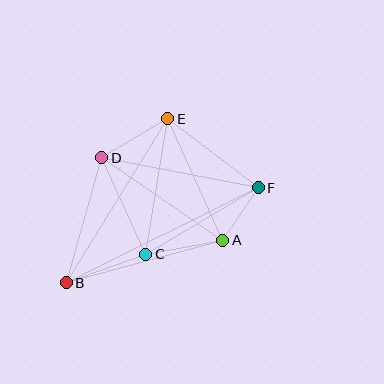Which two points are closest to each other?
Points A and F are closest to each other.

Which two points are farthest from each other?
Points B and F are farthest from each other.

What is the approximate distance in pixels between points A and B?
The distance between A and B is approximately 162 pixels.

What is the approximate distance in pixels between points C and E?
The distance between C and E is approximately 137 pixels.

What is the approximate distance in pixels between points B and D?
The distance between B and D is approximately 130 pixels.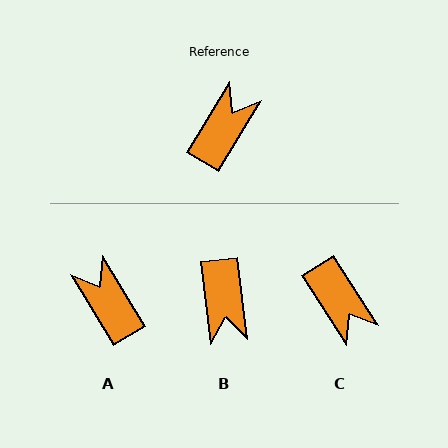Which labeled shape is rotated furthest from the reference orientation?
B, about 142 degrees away.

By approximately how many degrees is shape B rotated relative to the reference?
Approximately 142 degrees clockwise.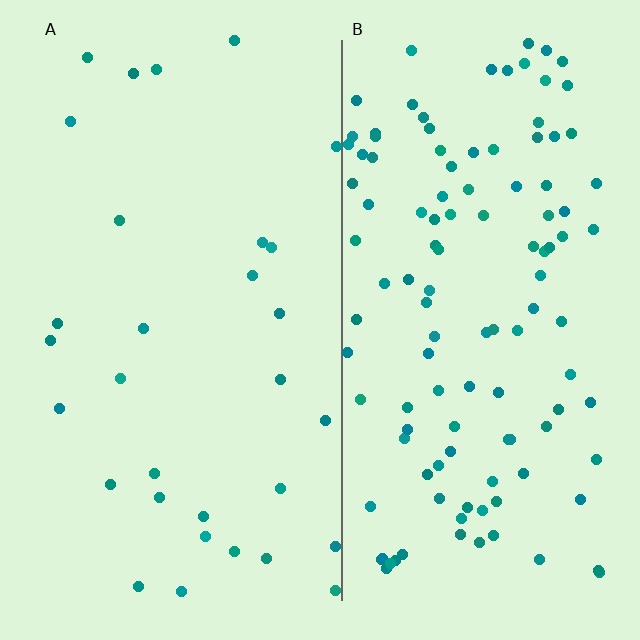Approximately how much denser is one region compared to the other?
Approximately 3.9× — region B over region A.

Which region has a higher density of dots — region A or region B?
B (the right).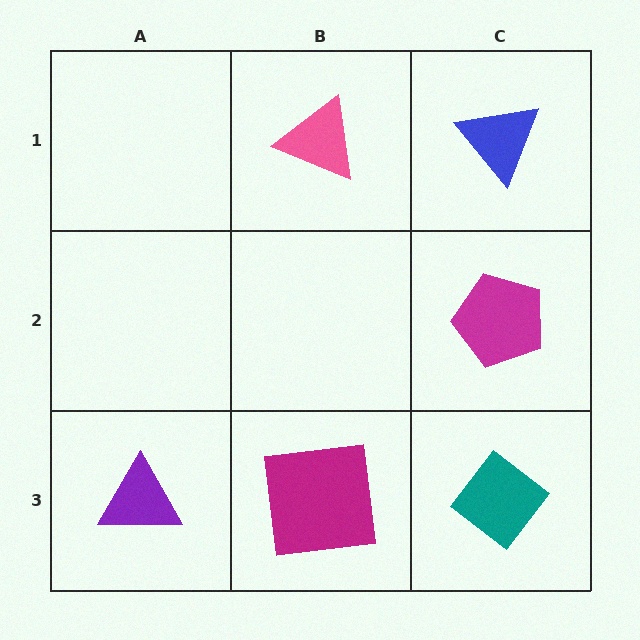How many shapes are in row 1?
2 shapes.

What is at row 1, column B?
A pink triangle.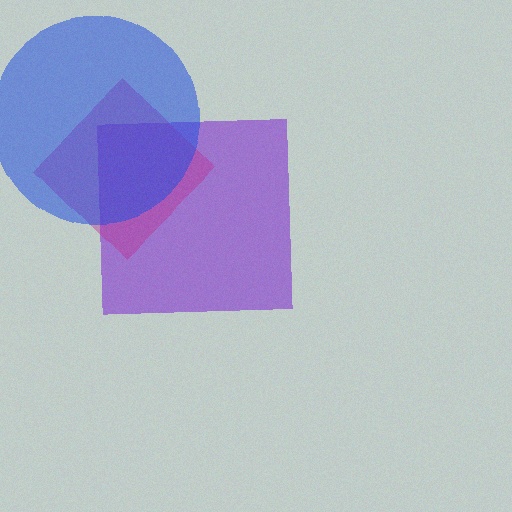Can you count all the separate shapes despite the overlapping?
Yes, there are 3 separate shapes.